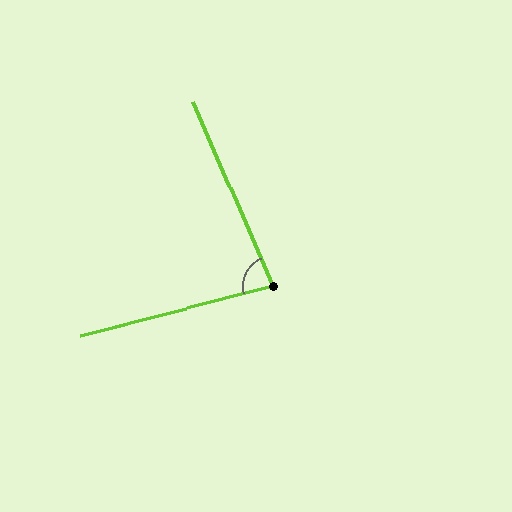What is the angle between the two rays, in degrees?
Approximately 81 degrees.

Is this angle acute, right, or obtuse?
It is acute.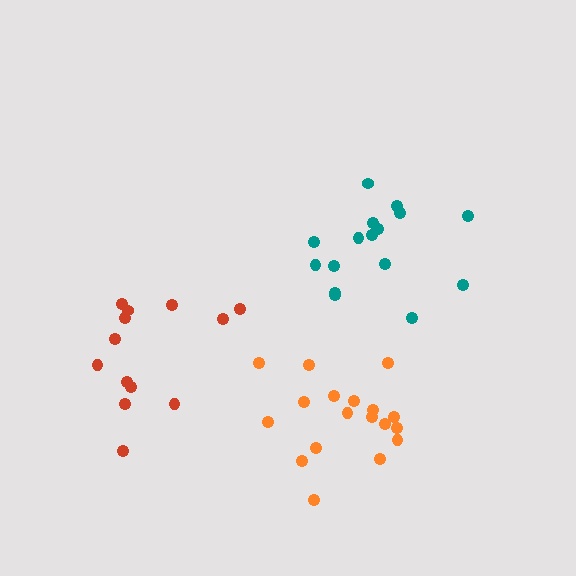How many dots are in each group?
Group 1: 18 dots, Group 2: 13 dots, Group 3: 16 dots (47 total).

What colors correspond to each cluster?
The clusters are colored: orange, red, teal.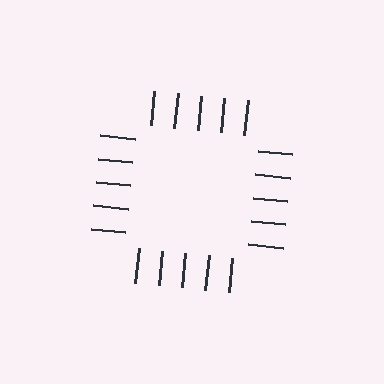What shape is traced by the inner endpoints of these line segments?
An illusory square — the line segments terminate on its edges but no continuous stroke is drawn.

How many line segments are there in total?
20 — 5 along each of the 4 edges.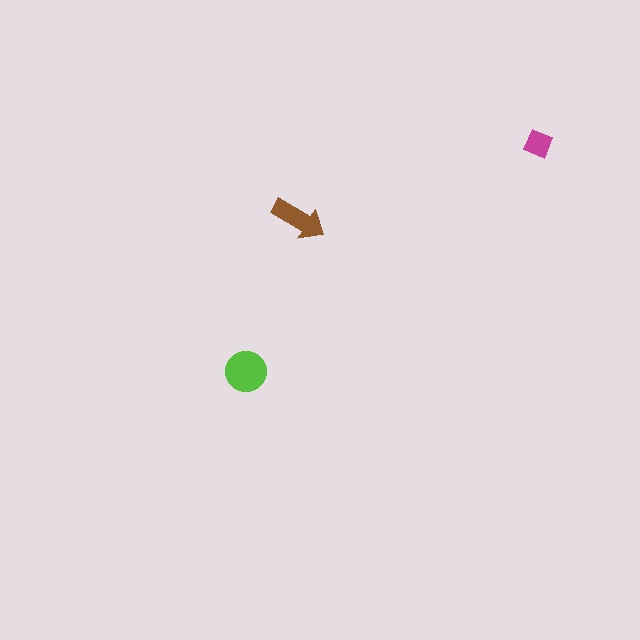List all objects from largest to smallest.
The lime circle, the brown arrow, the magenta diamond.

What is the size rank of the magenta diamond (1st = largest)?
3rd.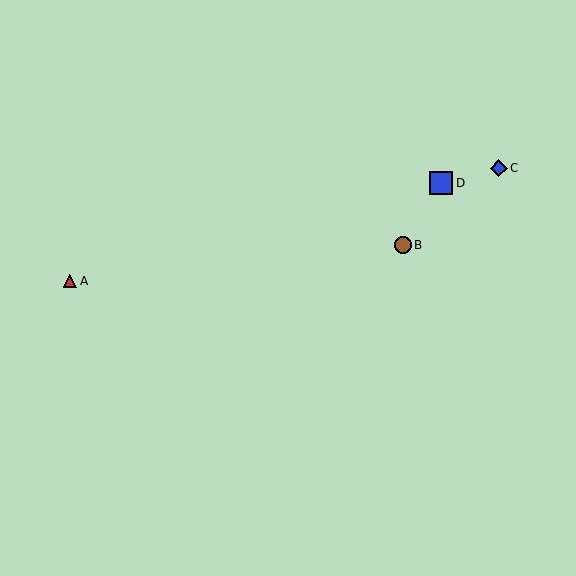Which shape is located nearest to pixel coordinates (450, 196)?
The blue square (labeled D) at (442, 183) is nearest to that location.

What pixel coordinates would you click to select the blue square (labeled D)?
Click at (442, 183) to select the blue square D.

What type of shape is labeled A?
Shape A is a red triangle.